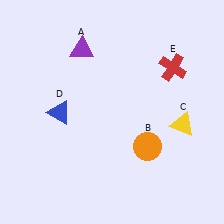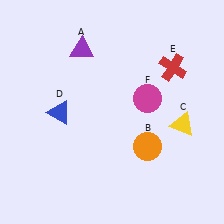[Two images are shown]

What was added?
A magenta circle (F) was added in Image 2.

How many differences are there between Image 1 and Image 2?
There is 1 difference between the two images.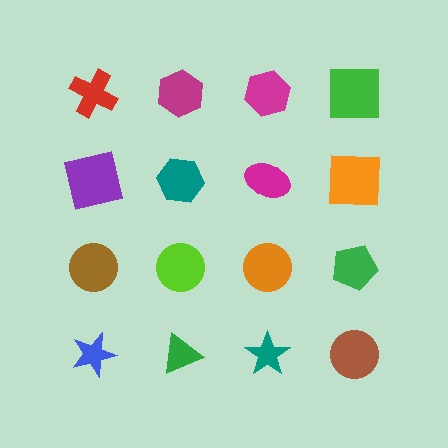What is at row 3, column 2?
A lime circle.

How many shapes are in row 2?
4 shapes.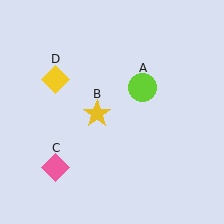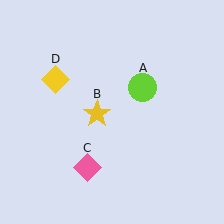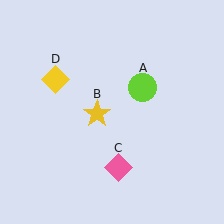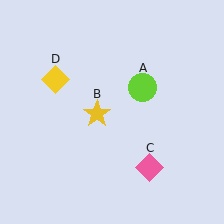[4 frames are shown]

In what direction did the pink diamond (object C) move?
The pink diamond (object C) moved right.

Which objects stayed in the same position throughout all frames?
Lime circle (object A) and yellow star (object B) and yellow diamond (object D) remained stationary.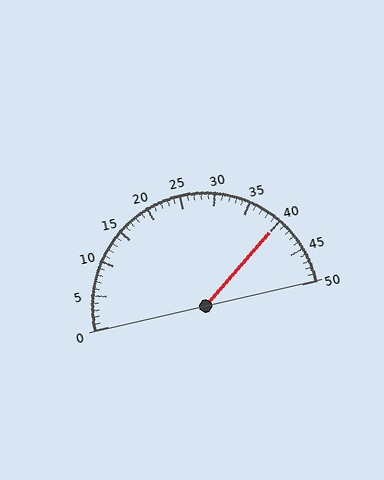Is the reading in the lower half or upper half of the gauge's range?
The reading is in the upper half of the range (0 to 50).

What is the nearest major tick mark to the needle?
The nearest major tick mark is 40.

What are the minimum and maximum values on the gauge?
The gauge ranges from 0 to 50.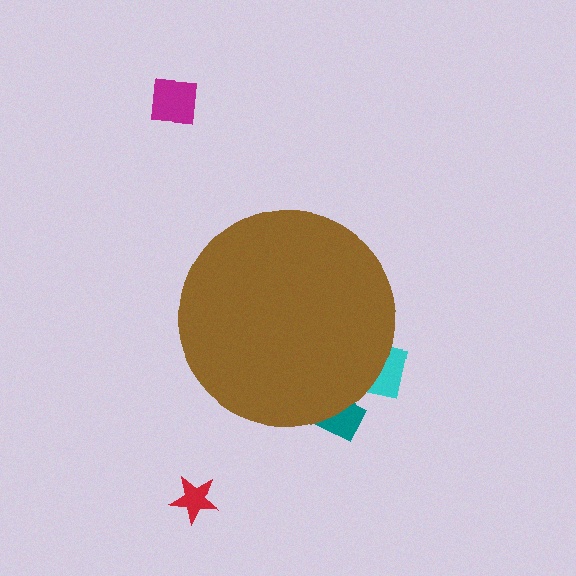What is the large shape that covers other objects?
A brown circle.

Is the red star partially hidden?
No, the red star is fully visible.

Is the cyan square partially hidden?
Yes, the cyan square is partially hidden behind the brown circle.